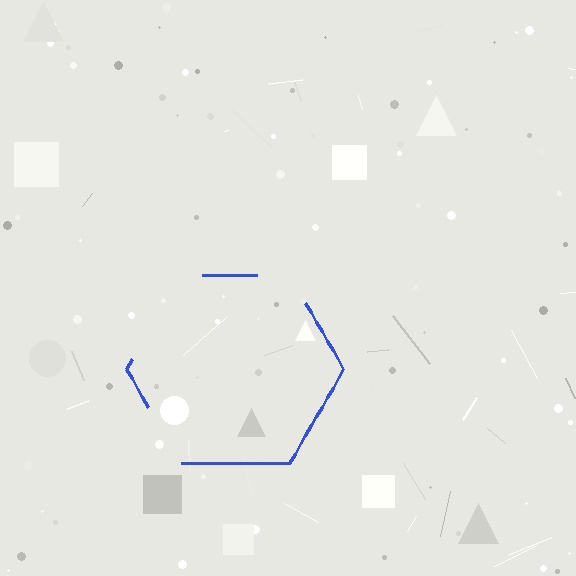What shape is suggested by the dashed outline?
The dashed outline suggests a hexagon.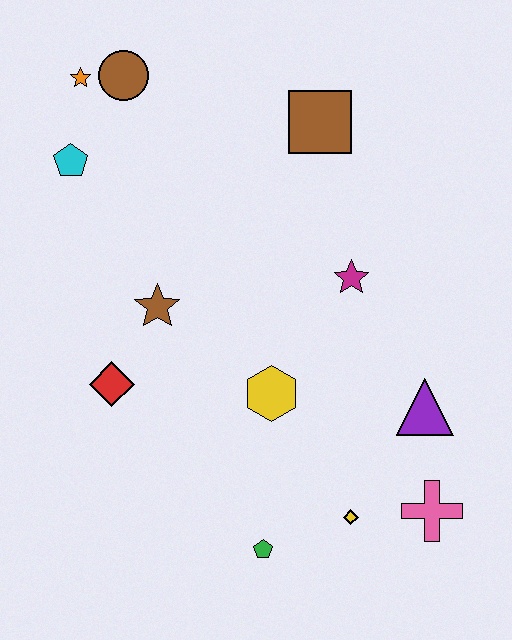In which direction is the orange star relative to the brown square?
The orange star is to the left of the brown square.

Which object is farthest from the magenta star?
The orange star is farthest from the magenta star.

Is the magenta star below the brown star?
No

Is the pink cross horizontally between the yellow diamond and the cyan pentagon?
No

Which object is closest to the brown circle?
The orange star is closest to the brown circle.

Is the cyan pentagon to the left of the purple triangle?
Yes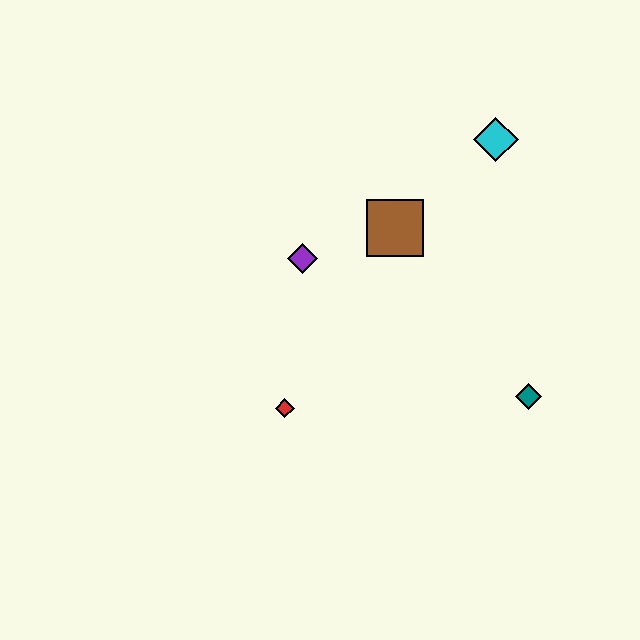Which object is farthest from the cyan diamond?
The red diamond is farthest from the cyan diamond.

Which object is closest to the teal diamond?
The brown square is closest to the teal diamond.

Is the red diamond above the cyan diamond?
No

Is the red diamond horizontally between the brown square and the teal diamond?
No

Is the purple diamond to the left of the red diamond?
No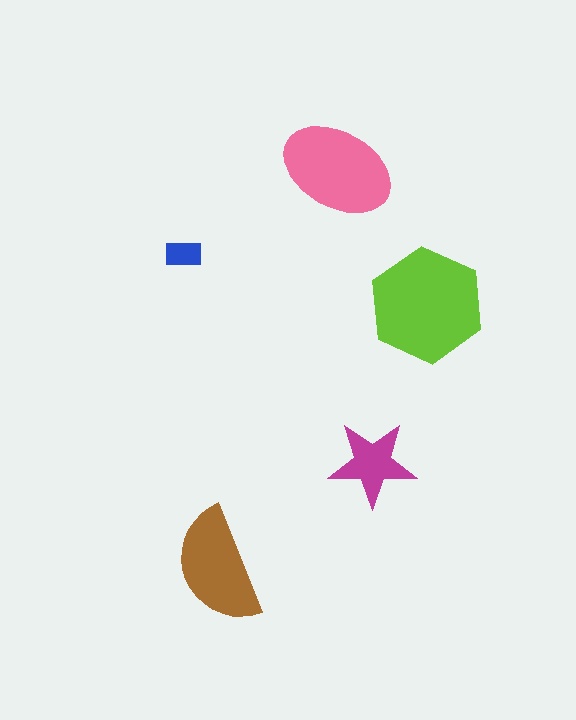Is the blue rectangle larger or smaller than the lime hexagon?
Smaller.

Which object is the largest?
The lime hexagon.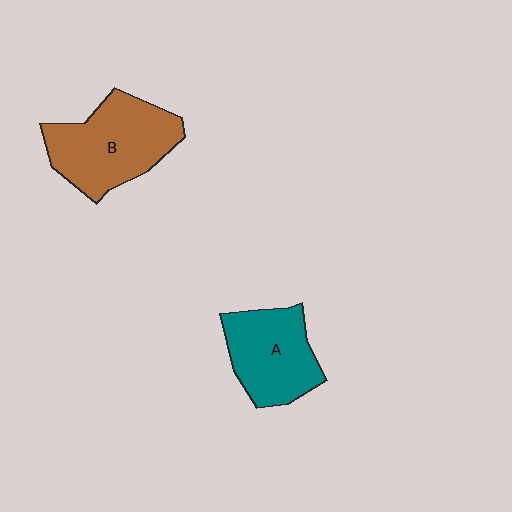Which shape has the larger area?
Shape B (brown).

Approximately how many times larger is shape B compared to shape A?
Approximately 1.3 times.